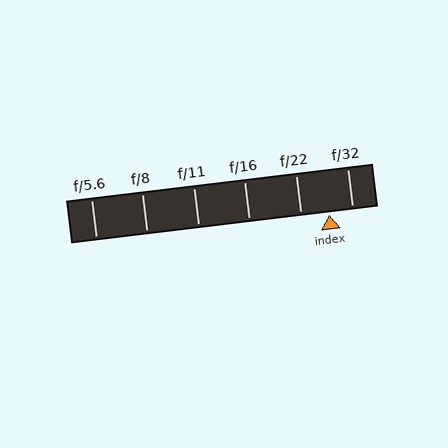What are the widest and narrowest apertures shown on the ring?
The widest aperture shown is f/5.6 and the narrowest is f/32.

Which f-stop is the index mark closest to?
The index mark is closest to f/32.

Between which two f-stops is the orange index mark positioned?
The index mark is between f/22 and f/32.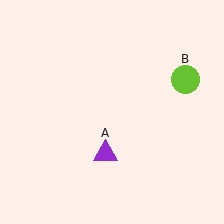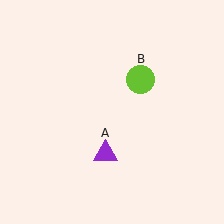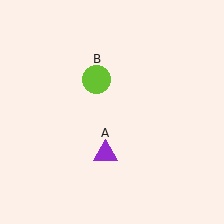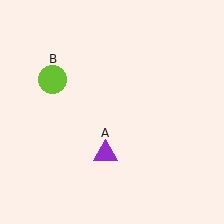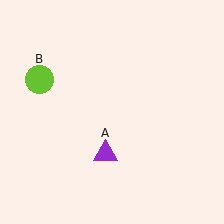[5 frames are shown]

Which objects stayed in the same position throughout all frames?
Purple triangle (object A) remained stationary.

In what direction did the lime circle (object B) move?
The lime circle (object B) moved left.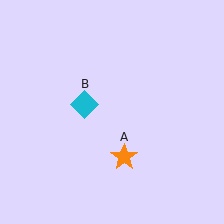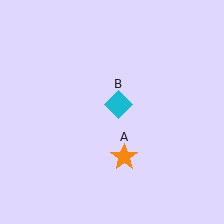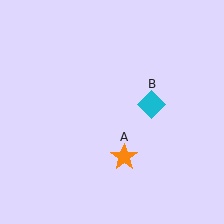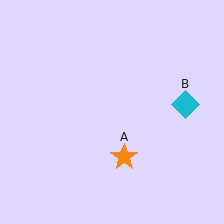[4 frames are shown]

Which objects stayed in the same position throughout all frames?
Orange star (object A) remained stationary.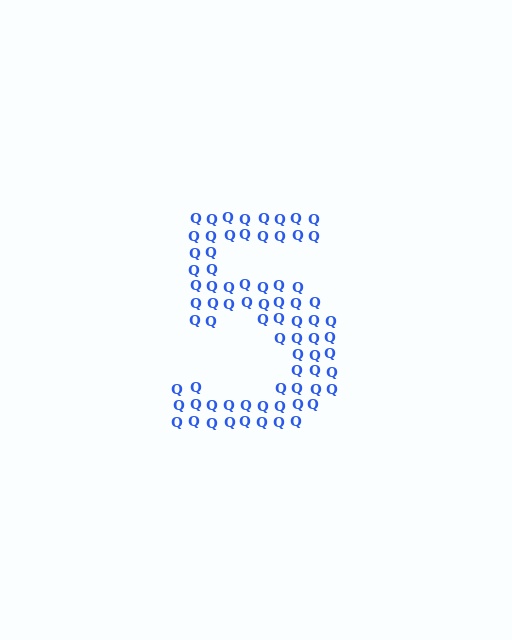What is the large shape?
The large shape is the digit 5.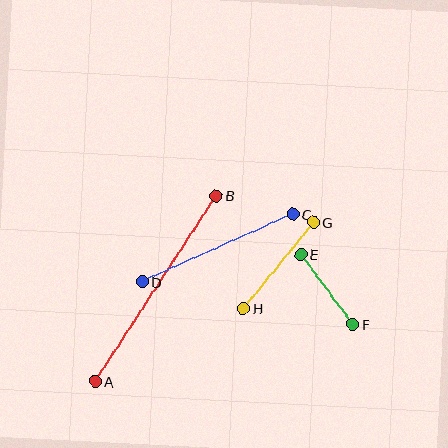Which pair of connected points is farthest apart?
Points A and B are farthest apart.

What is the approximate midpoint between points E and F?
The midpoint is at approximately (327, 289) pixels.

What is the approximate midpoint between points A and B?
The midpoint is at approximately (156, 289) pixels.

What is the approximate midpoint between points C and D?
The midpoint is at approximately (218, 248) pixels.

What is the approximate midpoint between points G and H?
The midpoint is at approximately (278, 265) pixels.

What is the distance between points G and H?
The distance is approximately 111 pixels.